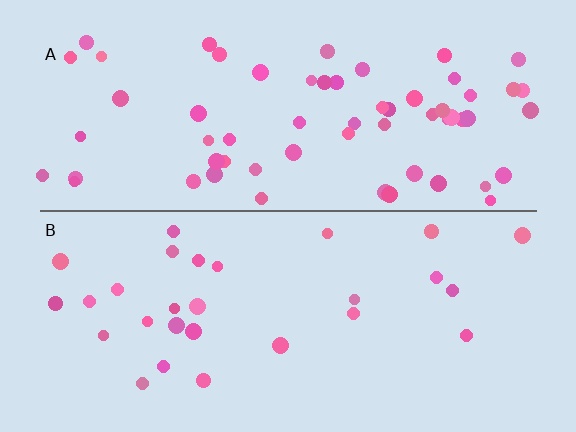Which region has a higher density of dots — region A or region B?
A (the top).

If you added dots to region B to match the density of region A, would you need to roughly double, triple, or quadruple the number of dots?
Approximately double.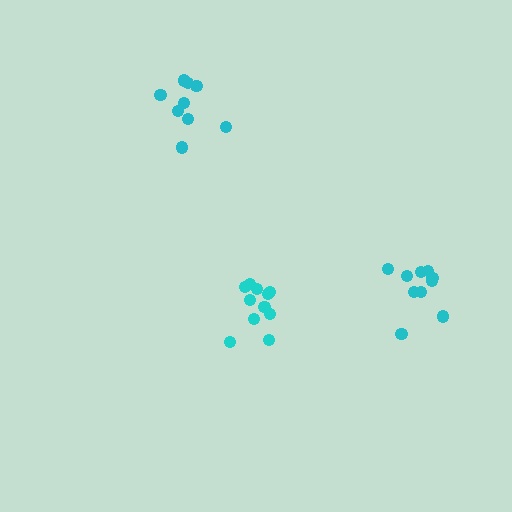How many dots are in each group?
Group 1: 11 dots, Group 2: 10 dots, Group 3: 9 dots (30 total).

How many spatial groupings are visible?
There are 3 spatial groupings.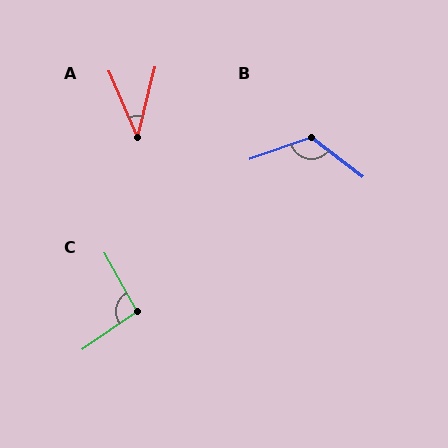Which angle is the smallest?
A, at approximately 37 degrees.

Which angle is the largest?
B, at approximately 123 degrees.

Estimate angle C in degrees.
Approximately 96 degrees.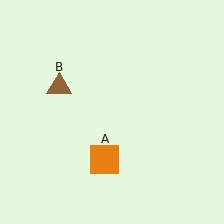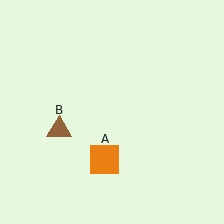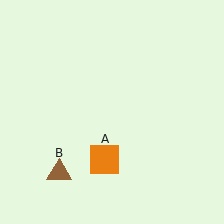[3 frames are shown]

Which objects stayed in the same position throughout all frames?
Orange square (object A) remained stationary.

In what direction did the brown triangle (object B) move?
The brown triangle (object B) moved down.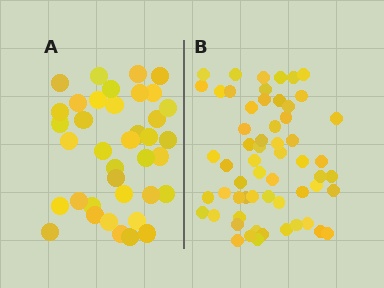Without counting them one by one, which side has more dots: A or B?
Region B (the right region) has more dots.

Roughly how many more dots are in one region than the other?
Region B has approximately 20 more dots than region A.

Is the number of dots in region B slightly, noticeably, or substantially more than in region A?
Region B has substantially more. The ratio is roughly 1.6 to 1.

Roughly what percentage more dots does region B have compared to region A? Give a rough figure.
About 55% more.